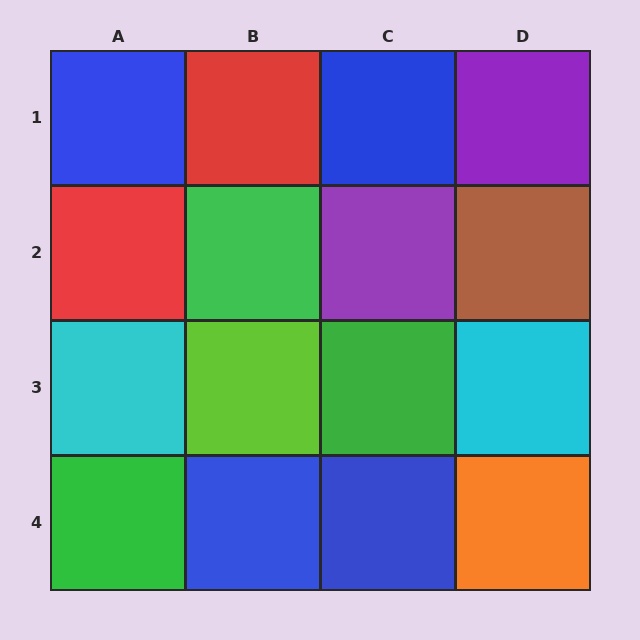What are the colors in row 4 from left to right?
Green, blue, blue, orange.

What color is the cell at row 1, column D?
Purple.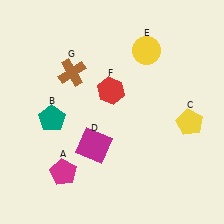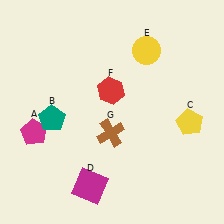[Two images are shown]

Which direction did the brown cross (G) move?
The brown cross (G) moved down.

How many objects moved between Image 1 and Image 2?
3 objects moved between the two images.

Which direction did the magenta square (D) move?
The magenta square (D) moved down.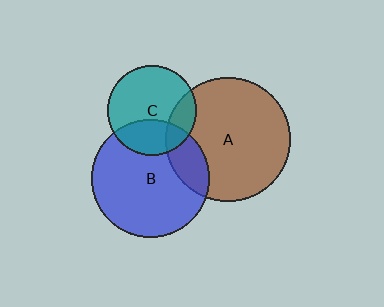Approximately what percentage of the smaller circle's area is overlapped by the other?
Approximately 20%.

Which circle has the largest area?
Circle A (brown).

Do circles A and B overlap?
Yes.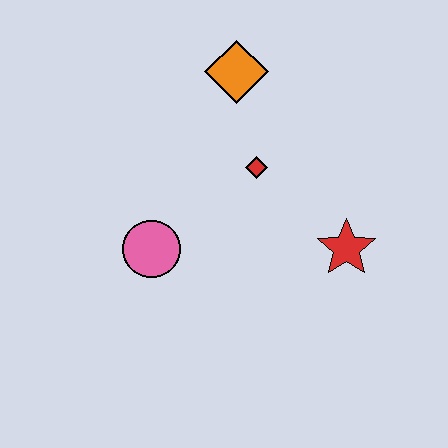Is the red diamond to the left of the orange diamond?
No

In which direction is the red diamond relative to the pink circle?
The red diamond is to the right of the pink circle.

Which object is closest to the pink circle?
The red diamond is closest to the pink circle.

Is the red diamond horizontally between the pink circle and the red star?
Yes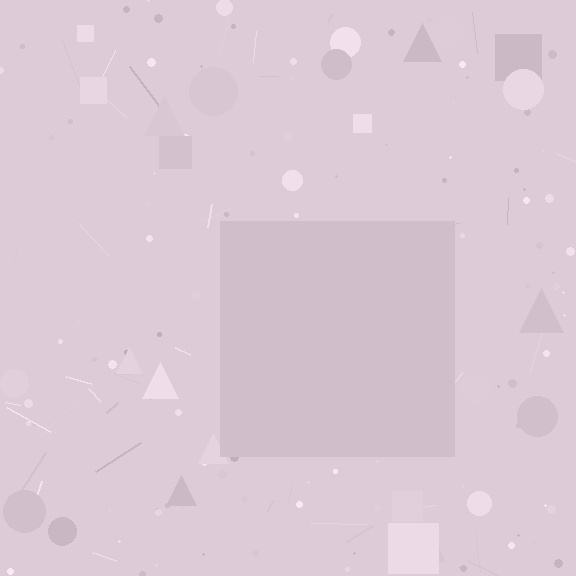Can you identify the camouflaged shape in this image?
The camouflaged shape is a square.